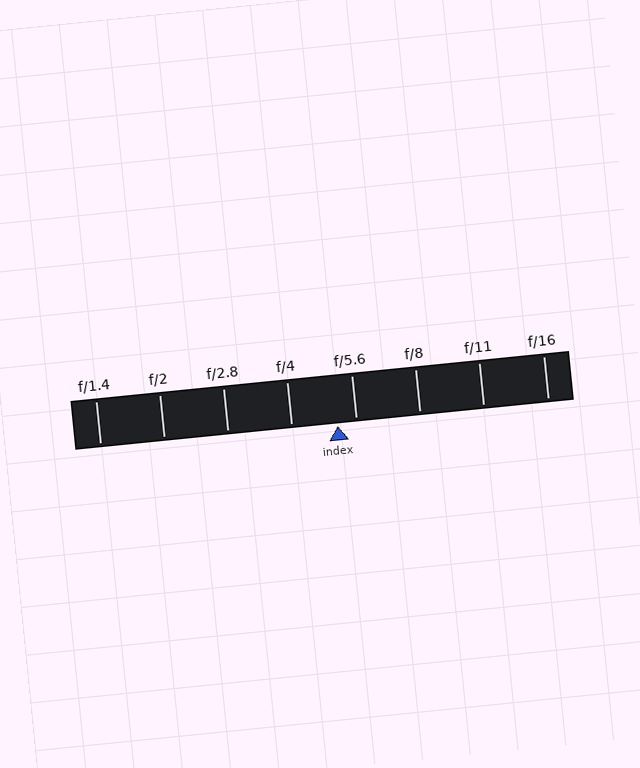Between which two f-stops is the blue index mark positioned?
The index mark is between f/4 and f/5.6.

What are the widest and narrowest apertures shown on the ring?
The widest aperture shown is f/1.4 and the narrowest is f/16.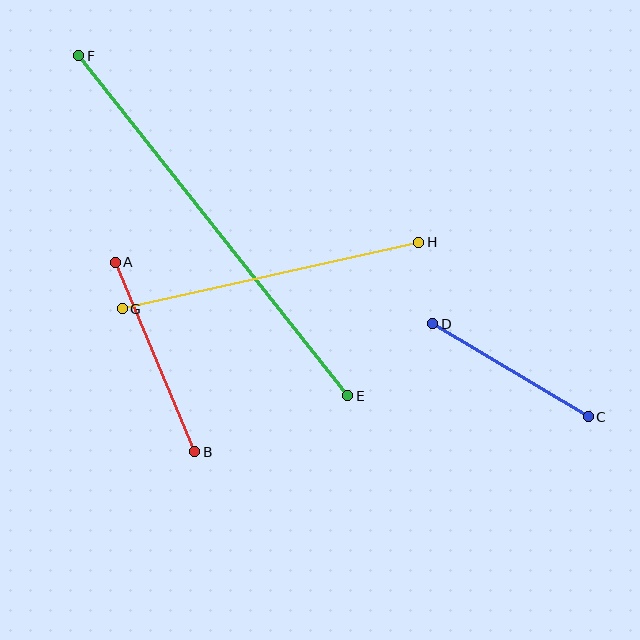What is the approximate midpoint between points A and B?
The midpoint is at approximately (155, 357) pixels.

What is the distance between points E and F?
The distance is approximately 433 pixels.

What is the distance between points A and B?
The distance is approximately 205 pixels.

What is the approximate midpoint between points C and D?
The midpoint is at approximately (511, 370) pixels.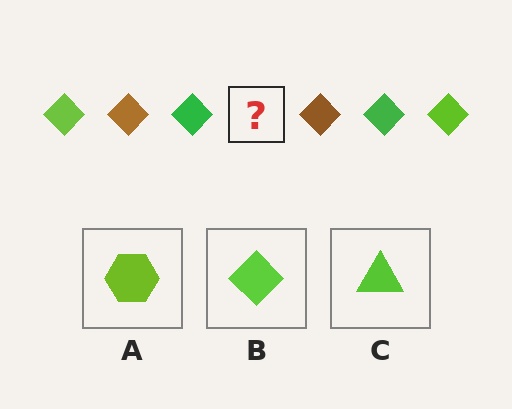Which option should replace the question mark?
Option B.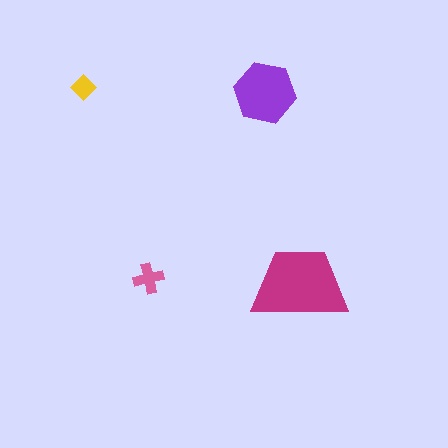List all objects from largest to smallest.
The magenta trapezoid, the purple hexagon, the pink cross, the yellow diamond.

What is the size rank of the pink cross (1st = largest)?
3rd.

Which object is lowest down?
The magenta trapezoid is bottommost.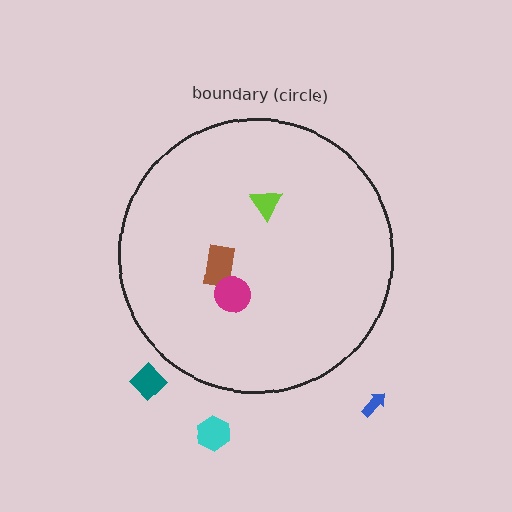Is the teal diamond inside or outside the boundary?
Outside.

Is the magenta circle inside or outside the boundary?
Inside.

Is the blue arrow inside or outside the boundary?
Outside.